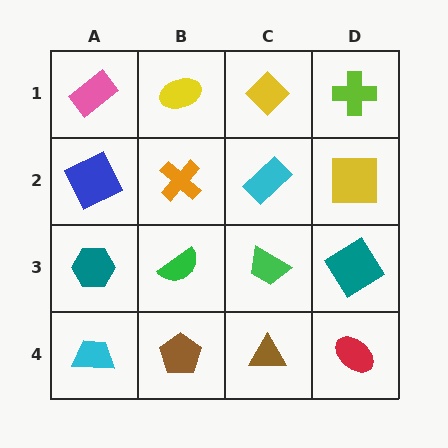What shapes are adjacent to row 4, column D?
A teal diamond (row 3, column D), a brown triangle (row 4, column C).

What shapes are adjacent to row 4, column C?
A green trapezoid (row 3, column C), a brown pentagon (row 4, column B), a red ellipse (row 4, column D).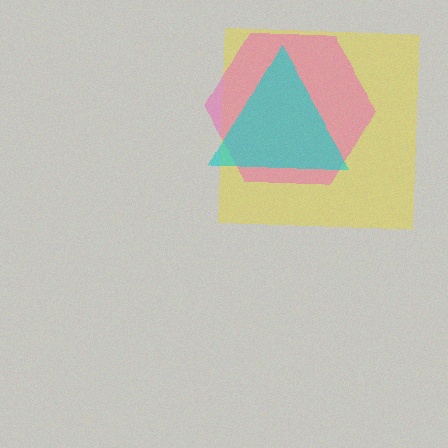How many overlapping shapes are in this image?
There are 3 overlapping shapes in the image.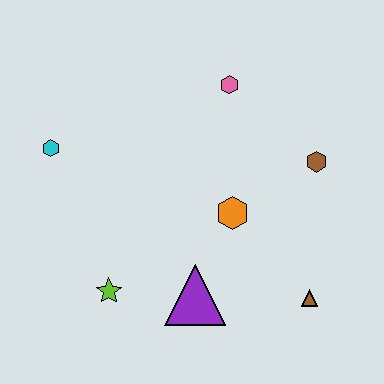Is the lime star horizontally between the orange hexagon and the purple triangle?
No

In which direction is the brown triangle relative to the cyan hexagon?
The brown triangle is to the right of the cyan hexagon.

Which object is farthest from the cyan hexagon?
The brown triangle is farthest from the cyan hexagon.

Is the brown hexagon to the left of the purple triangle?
No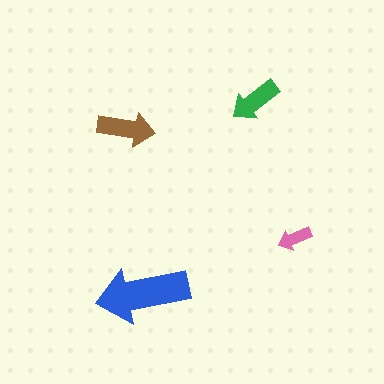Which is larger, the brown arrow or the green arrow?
The brown one.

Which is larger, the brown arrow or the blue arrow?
The blue one.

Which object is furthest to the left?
The brown arrow is leftmost.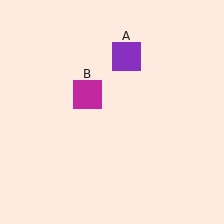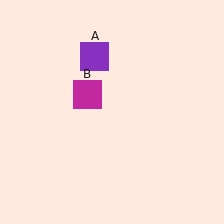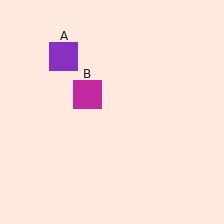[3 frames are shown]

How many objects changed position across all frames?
1 object changed position: purple square (object A).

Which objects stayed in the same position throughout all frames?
Magenta square (object B) remained stationary.